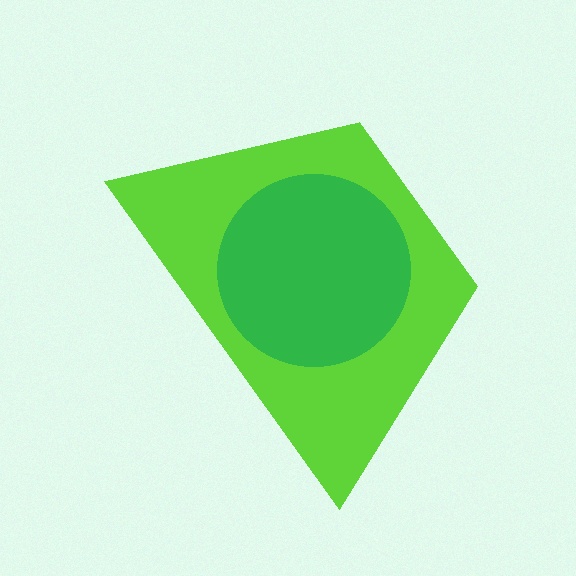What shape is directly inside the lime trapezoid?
The green circle.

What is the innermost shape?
The green circle.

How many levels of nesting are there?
2.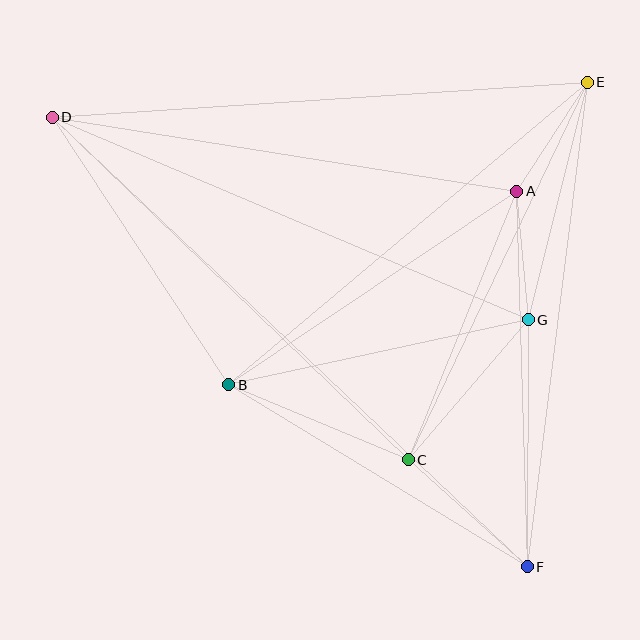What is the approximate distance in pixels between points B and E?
The distance between B and E is approximately 469 pixels.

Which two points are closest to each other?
Points A and G are closest to each other.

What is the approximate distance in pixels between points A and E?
The distance between A and E is approximately 130 pixels.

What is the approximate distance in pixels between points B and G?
The distance between B and G is approximately 307 pixels.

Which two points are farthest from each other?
Points D and F are farthest from each other.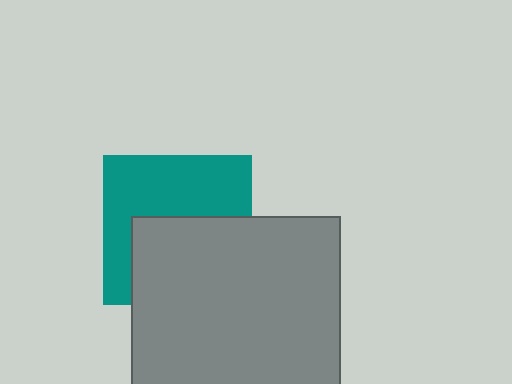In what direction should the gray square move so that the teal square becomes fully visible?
The gray square should move down. That is the shortest direction to clear the overlap and leave the teal square fully visible.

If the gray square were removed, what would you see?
You would see the complete teal square.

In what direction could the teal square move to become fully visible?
The teal square could move up. That would shift it out from behind the gray square entirely.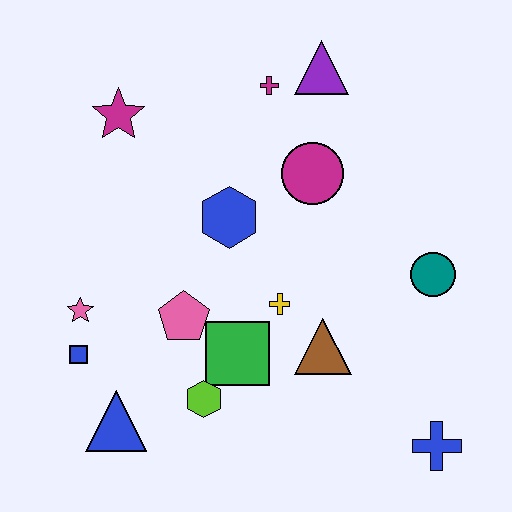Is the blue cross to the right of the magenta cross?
Yes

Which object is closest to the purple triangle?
The magenta cross is closest to the purple triangle.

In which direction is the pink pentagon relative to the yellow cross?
The pink pentagon is to the left of the yellow cross.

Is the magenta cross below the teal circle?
No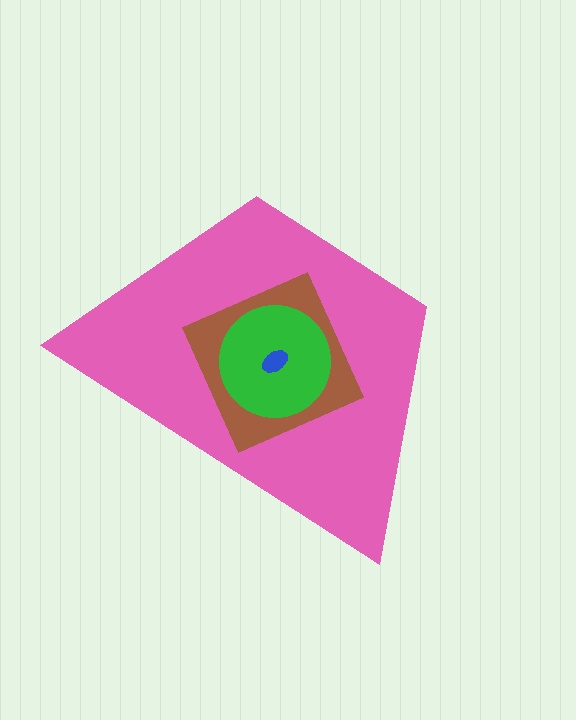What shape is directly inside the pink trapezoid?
The brown square.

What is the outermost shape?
The pink trapezoid.